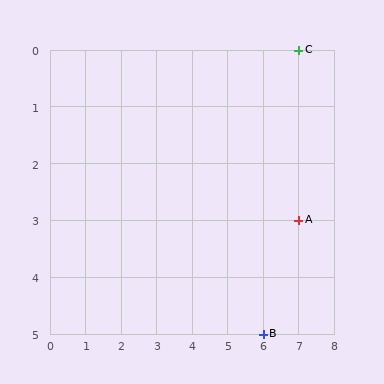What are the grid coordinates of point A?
Point A is at grid coordinates (7, 3).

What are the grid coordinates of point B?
Point B is at grid coordinates (6, 5).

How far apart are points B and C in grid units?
Points B and C are 1 column and 5 rows apart (about 5.1 grid units diagonally).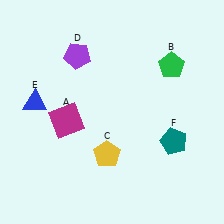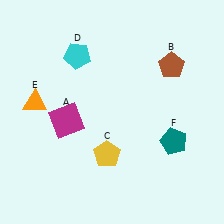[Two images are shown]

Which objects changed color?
B changed from green to brown. D changed from purple to cyan. E changed from blue to orange.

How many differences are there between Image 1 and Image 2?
There are 3 differences between the two images.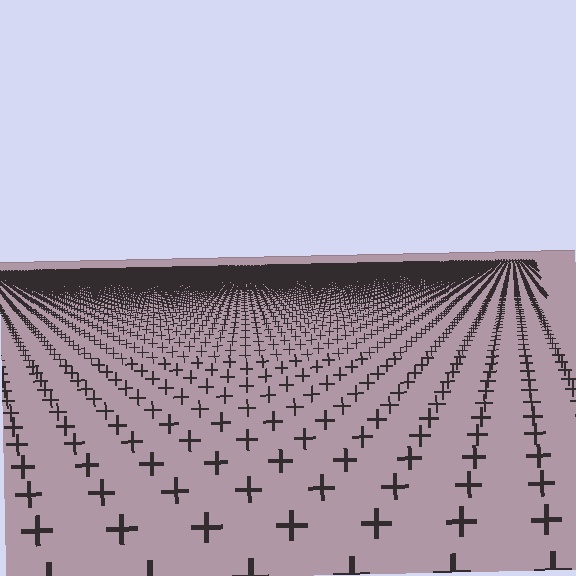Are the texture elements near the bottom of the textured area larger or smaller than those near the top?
Larger. Near the bottom, elements are closer to the viewer and appear at a bigger on-screen size.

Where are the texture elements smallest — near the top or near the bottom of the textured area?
Near the top.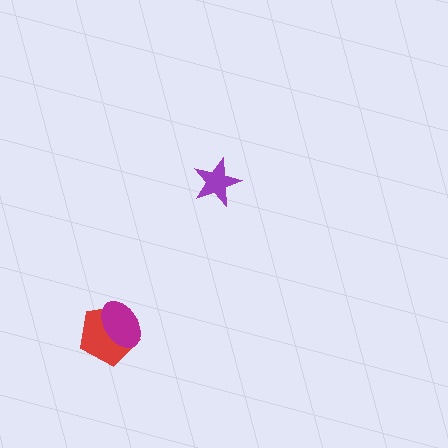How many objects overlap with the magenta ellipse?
1 object overlaps with the magenta ellipse.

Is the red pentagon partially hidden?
Yes, it is partially covered by another shape.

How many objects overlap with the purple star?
0 objects overlap with the purple star.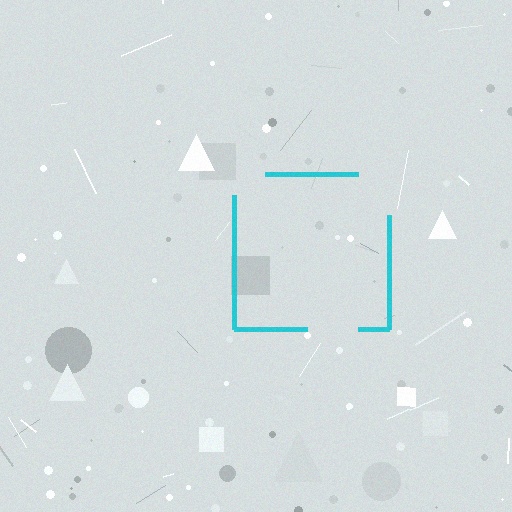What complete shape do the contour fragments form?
The contour fragments form a square.